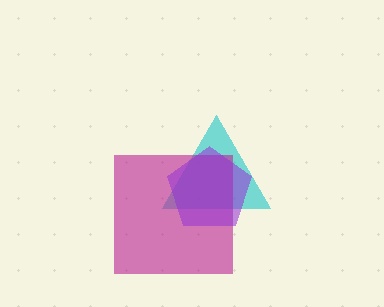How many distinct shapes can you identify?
There are 3 distinct shapes: a cyan triangle, a magenta square, a purple pentagon.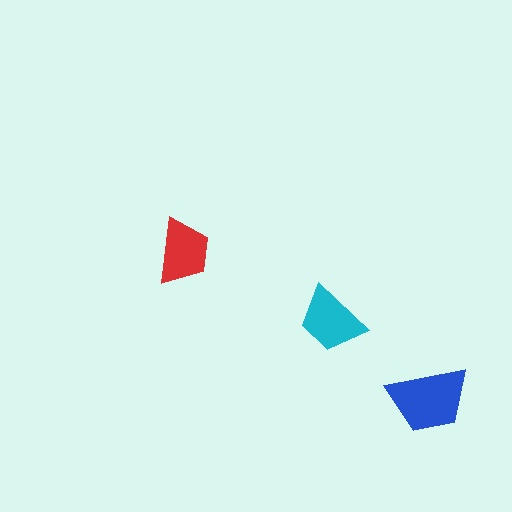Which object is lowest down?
The blue trapezoid is bottommost.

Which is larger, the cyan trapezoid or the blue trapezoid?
The blue one.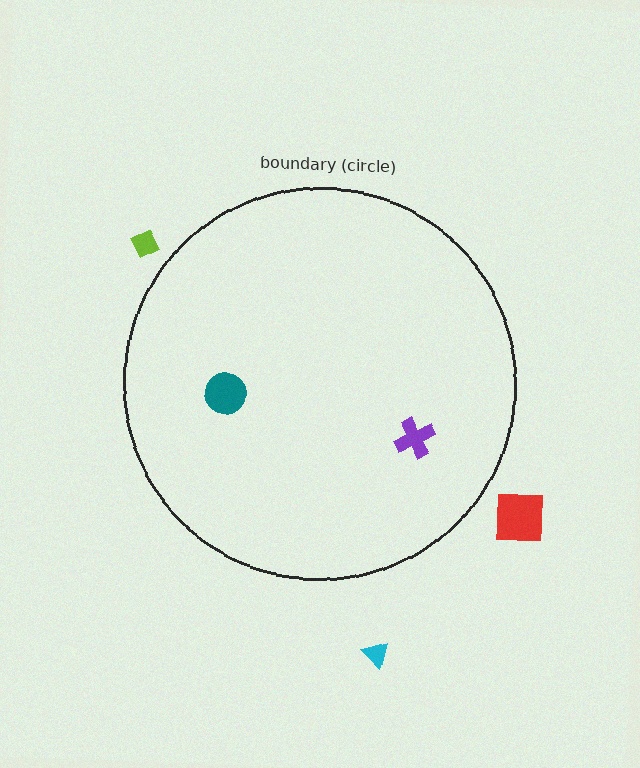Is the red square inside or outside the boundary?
Outside.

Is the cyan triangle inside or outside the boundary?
Outside.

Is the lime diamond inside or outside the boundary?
Outside.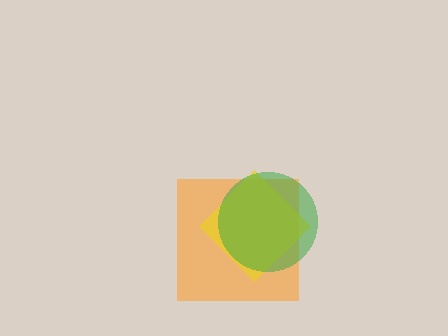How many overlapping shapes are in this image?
There are 3 overlapping shapes in the image.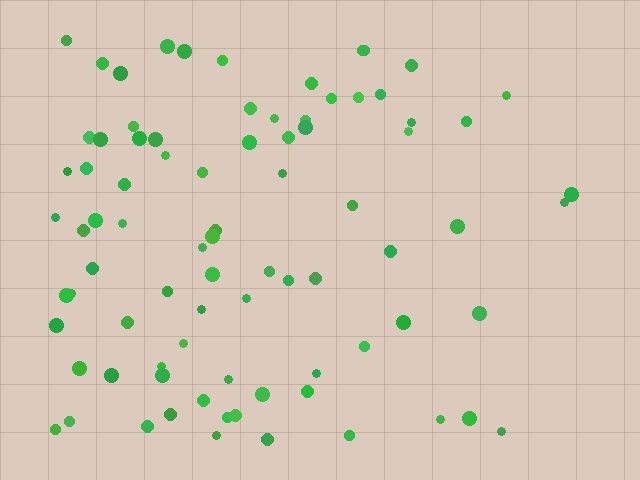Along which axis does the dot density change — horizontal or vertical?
Horizontal.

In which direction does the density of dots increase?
From right to left, with the left side densest.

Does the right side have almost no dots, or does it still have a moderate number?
Still a moderate number, just noticeably fewer than the left.